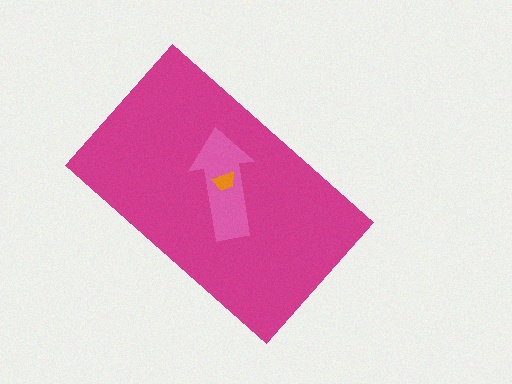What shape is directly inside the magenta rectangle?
The pink arrow.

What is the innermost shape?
The orange trapezoid.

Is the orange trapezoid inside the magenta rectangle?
Yes.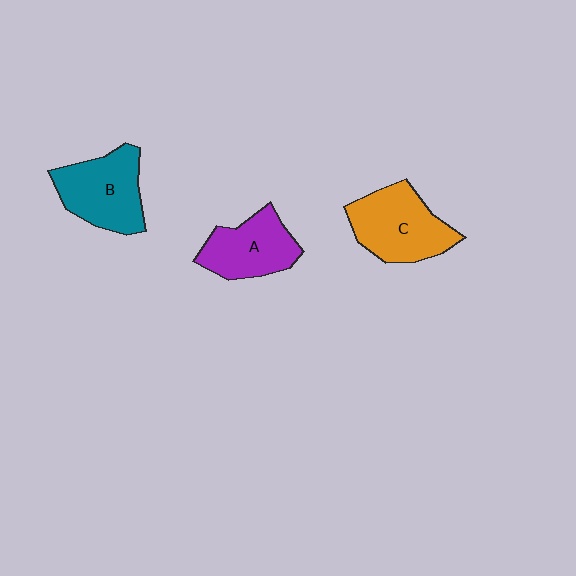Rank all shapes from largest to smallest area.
From largest to smallest: C (orange), B (teal), A (purple).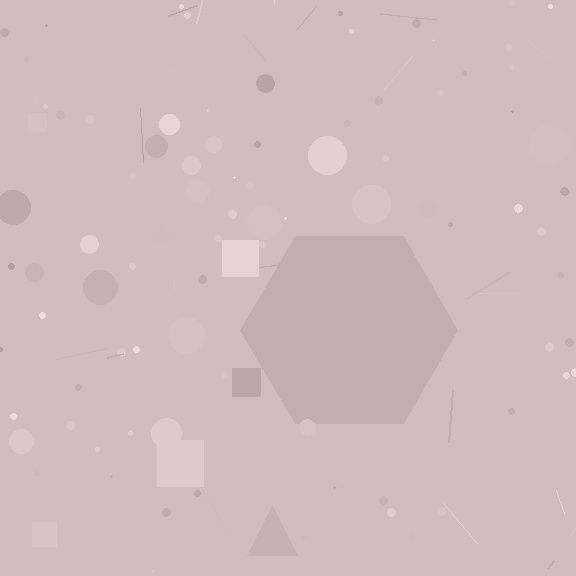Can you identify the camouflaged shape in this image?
The camouflaged shape is a hexagon.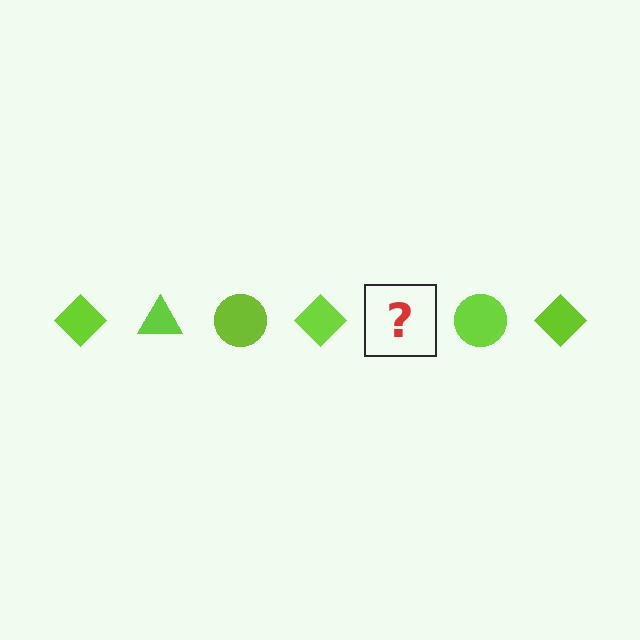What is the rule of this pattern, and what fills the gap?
The rule is that the pattern cycles through diamond, triangle, circle shapes in lime. The gap should be filled with a lime triangle.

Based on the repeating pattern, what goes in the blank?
The blank should be a lime triangle.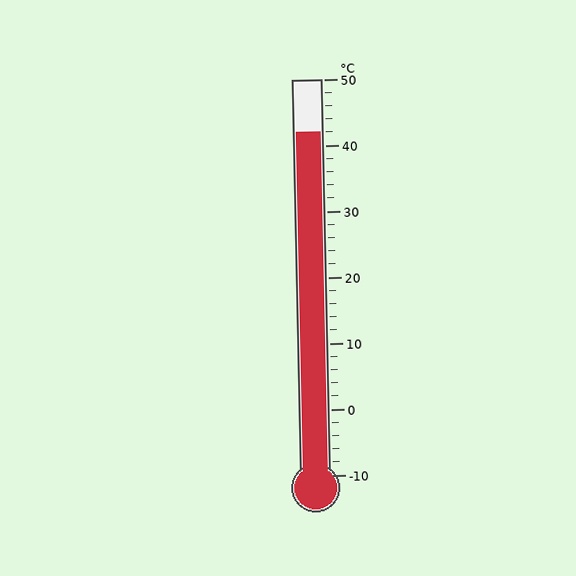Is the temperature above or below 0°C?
The temperature is above 0°C.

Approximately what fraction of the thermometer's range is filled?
The thermometer is filled to approximately 85% of its range.